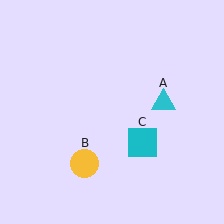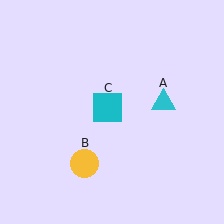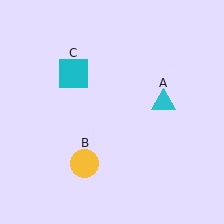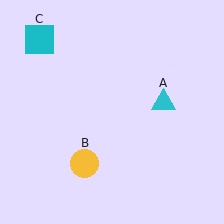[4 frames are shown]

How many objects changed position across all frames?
1 object changed position: cyan square (object C).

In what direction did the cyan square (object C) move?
The cyan square (object C) moved up and to the left.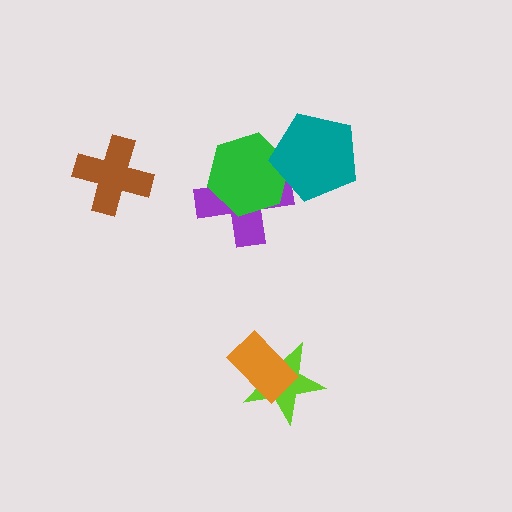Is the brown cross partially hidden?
No, no other shape covers it.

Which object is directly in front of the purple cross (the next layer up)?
The green hexagon is directly in front of the purple cross.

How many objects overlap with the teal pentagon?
2 objects overlap with the teal pentagon.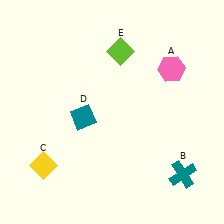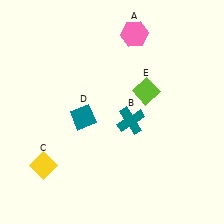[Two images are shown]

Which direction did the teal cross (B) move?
The teal cross (B) moved up.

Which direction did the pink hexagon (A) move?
The pink hexagon (A) moved left.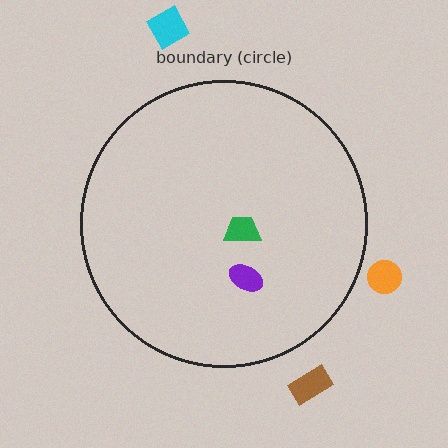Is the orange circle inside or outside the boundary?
Outside.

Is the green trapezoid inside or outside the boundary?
Inside.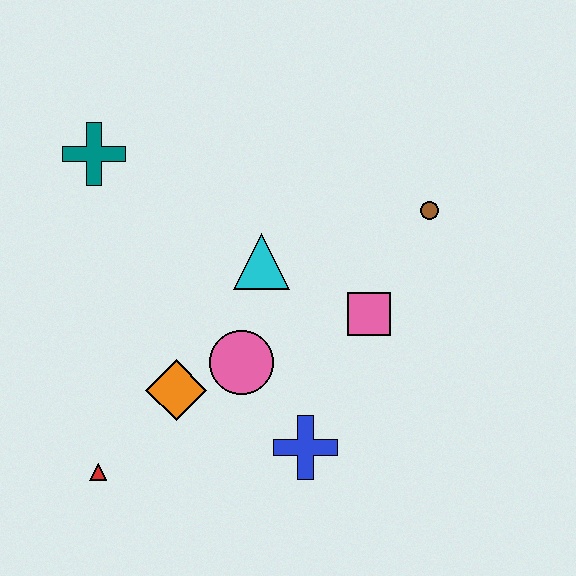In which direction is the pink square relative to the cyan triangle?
The pink square is to the right of the cyan triangle.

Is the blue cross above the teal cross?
No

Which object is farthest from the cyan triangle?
The red triangle is farthest from the cyan triangle.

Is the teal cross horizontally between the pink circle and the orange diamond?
No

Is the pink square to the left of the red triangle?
No